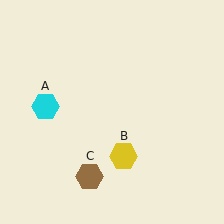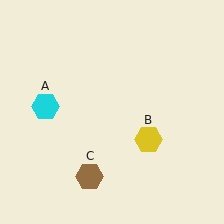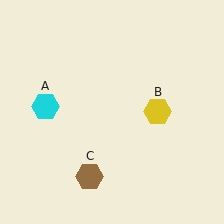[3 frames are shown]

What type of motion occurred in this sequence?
The yellow hexagon (object B) rotated counterclockwise around the center of the scene.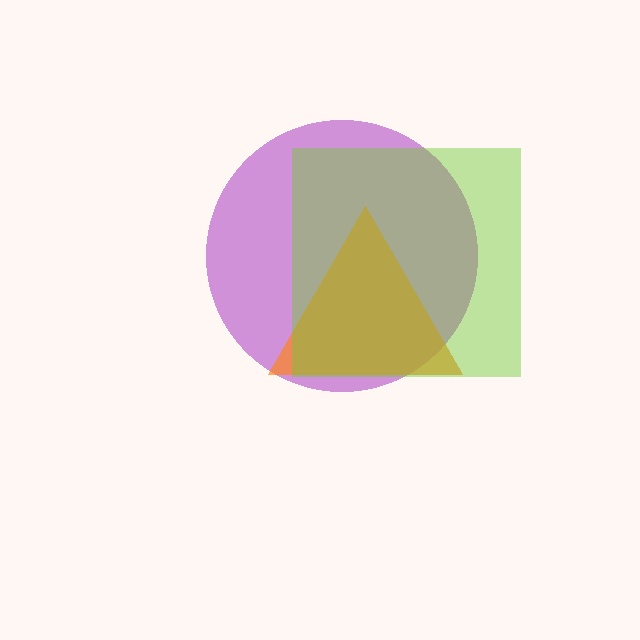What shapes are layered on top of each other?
The layered shapes are: a purple circle, an orange triangle, a lime square.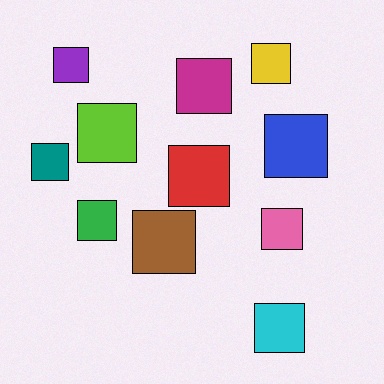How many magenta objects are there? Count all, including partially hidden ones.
There is 1 magenta object.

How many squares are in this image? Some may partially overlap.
There are 11 squares.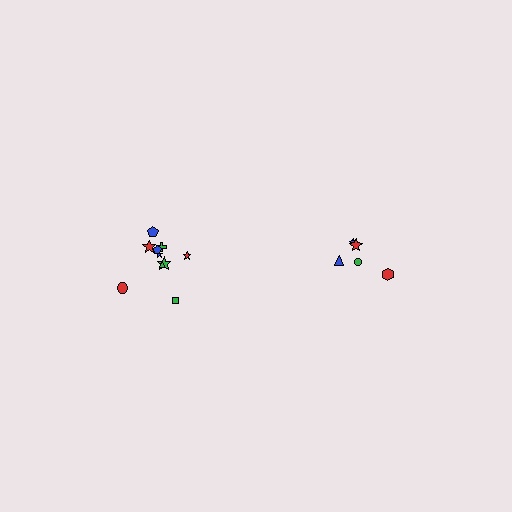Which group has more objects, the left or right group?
The left group.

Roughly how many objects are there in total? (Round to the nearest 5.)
Roughly 15 objects in total.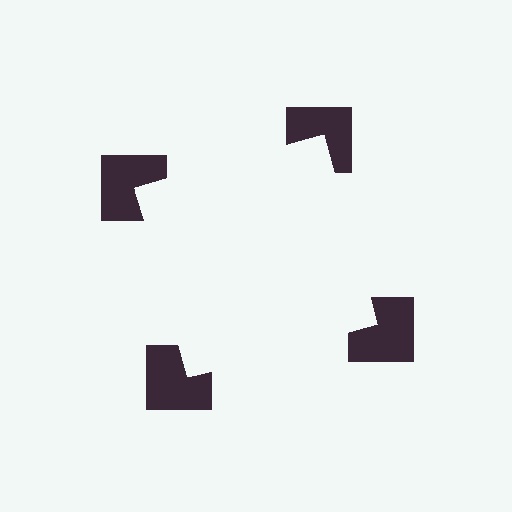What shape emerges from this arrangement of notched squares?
An illusory square — its edges are inferred from the aligned wedge cuts in the notched squares, not physically drawn.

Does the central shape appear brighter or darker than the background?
It typically appears slightly brighter than the background, even though no actual brightness change is drawn.